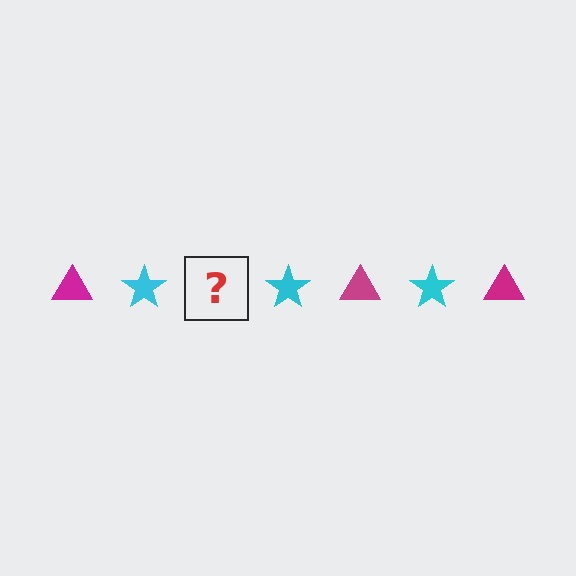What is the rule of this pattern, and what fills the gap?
The rule is that the pattern alternates between magenta triangle and cyan star. The gap should be filled with a magenta triangle.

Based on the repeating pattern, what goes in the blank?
The blank should be a magenta triangle.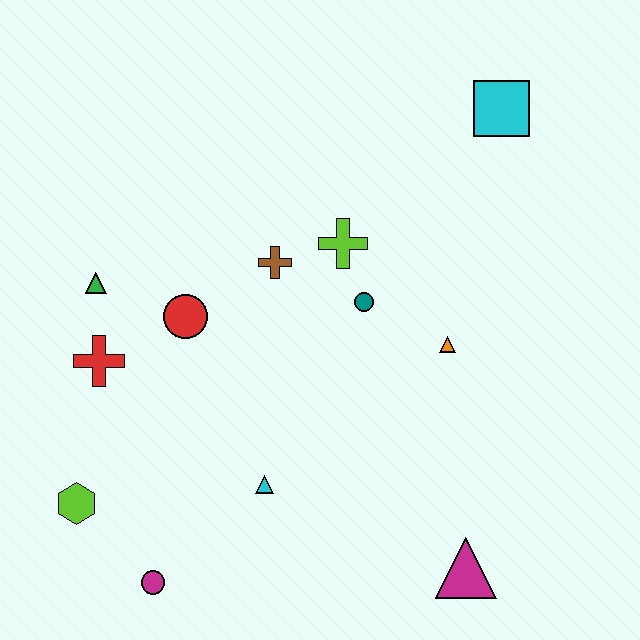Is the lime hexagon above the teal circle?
No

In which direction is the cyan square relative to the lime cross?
The cyan square is to the right of the lime cross.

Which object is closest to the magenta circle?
The lime hexagon is closest to the magenta circle.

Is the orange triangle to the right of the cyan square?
No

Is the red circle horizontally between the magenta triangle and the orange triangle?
No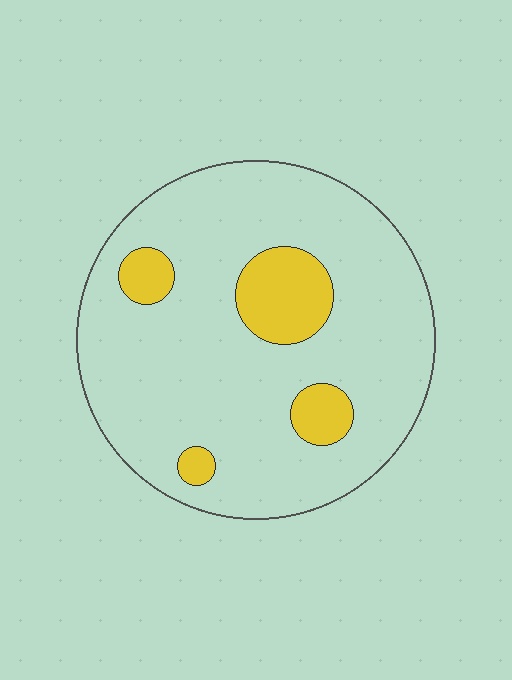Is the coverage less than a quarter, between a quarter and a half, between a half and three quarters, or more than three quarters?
Less than a quarter.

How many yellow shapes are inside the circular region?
4.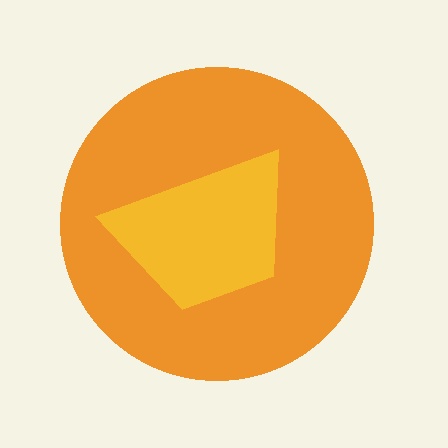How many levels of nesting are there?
2.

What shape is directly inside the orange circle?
The yellow trapezoid.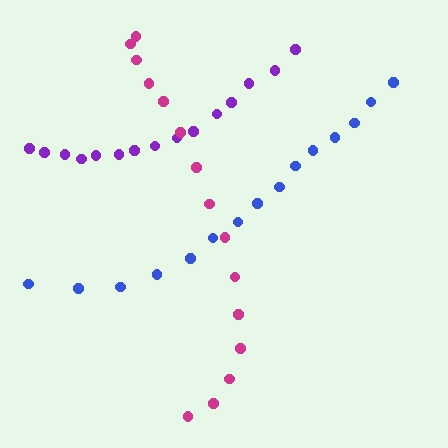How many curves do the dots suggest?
There are 3 distinct paths.